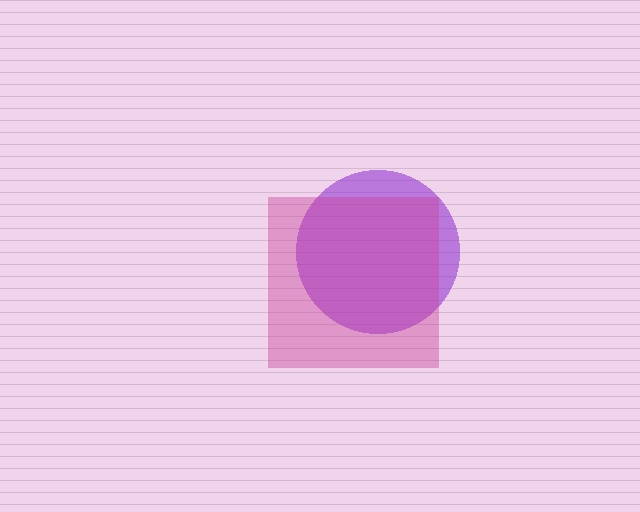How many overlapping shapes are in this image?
There are 2 overlapping shapes in the image.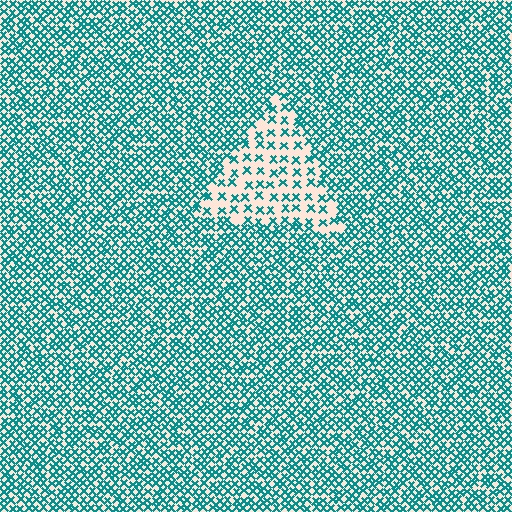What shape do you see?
I see a triangle.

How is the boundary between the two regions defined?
The boundary is defined by a change in element density (approximately 2.5x ratio). All elements are the same color, size, and shape.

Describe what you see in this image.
The image contains small teal elements arranged at two different densities. A triangle-shaped region is visible where the elements are less densely packed than the surrounding area.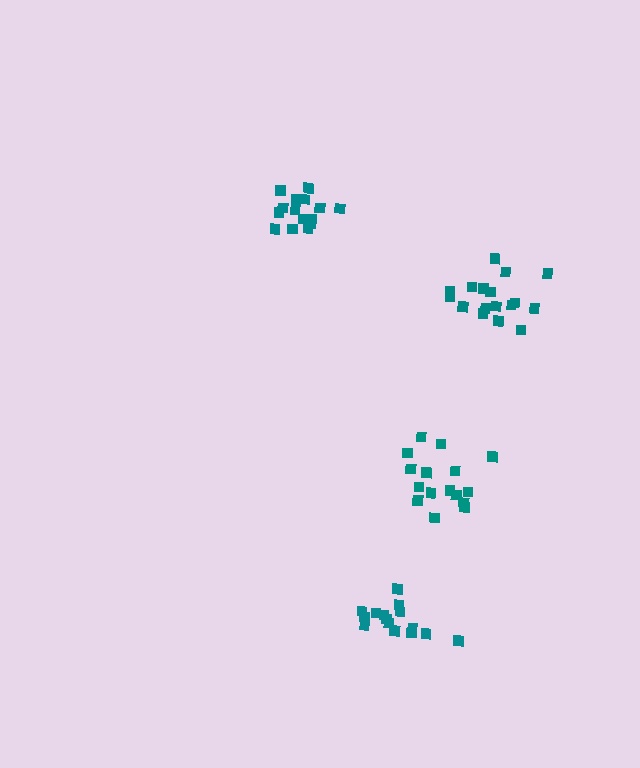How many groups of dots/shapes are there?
There are 4 groups.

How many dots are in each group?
Group 1: 16 dots, Group 2: 16 dots, Group 3: 18 dots, Group 4: 16 dots (66 total).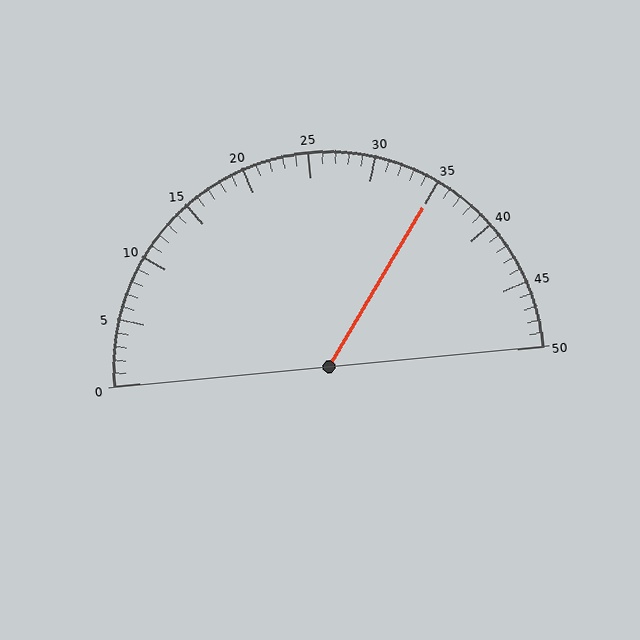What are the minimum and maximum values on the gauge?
The gauge ranges from 0 to 50.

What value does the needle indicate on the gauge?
The needle indicates approximately 35.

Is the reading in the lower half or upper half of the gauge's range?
The reading is in the upper half of the range (0 to 50).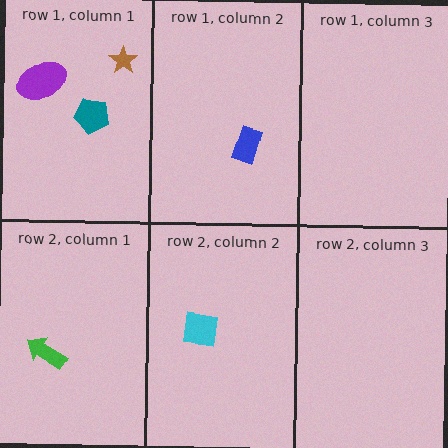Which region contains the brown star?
The row 1, column 1 region.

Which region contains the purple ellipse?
The row 1, column 1 region.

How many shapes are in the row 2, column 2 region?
1.